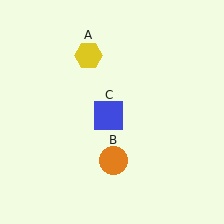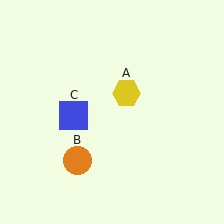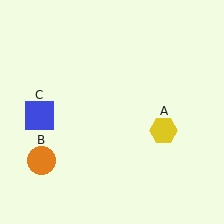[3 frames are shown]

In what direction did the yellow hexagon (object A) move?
The yellow hexagon (object A) moved down and to the right.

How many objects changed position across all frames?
3 objects changed position: yellow hexagon (object A), orange circle (object B), blue square (object C).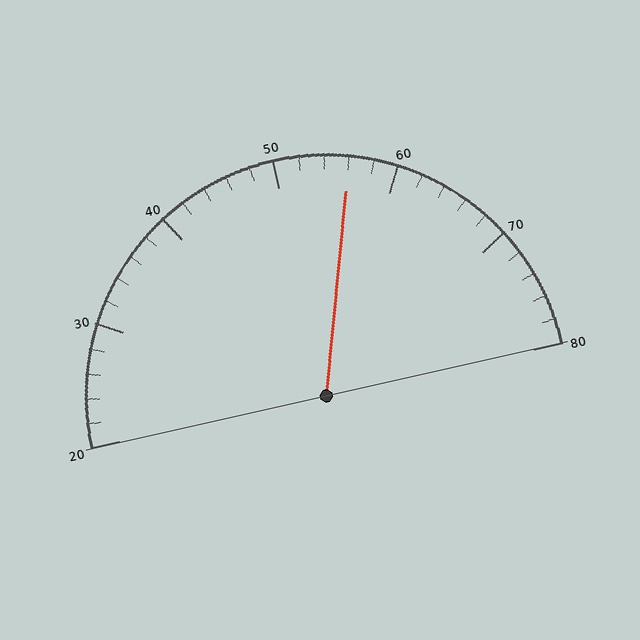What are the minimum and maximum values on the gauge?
The gauge ranges from 20 to 80.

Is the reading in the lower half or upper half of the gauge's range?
The reading is in the upper half of the range (20 to 80).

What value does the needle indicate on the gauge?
The needle indicates approximately 56.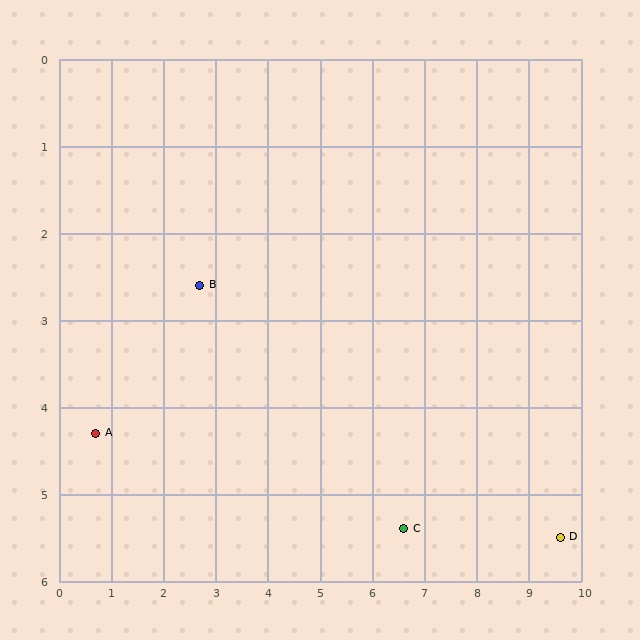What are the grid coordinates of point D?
Point D is at approximately (9.6, 5.5).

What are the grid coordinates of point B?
Point B is at approximately (2.7, 2.6).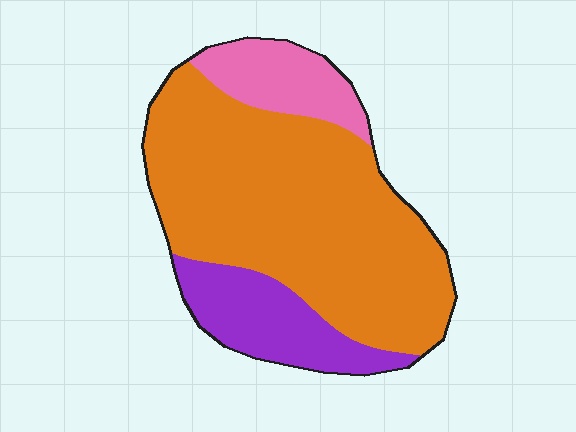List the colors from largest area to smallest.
From largest to smallest: orange, purple, pink.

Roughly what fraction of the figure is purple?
Purple covers about 20% of the figure.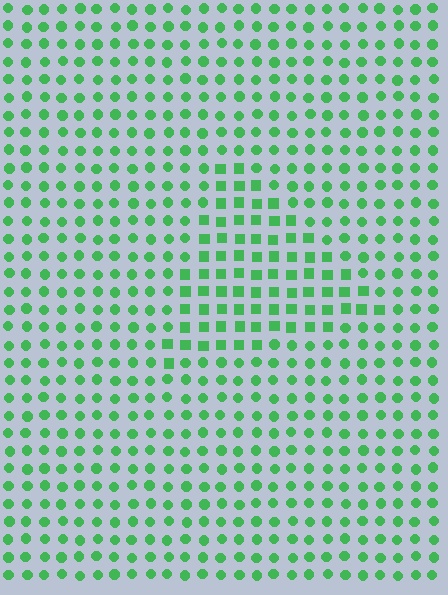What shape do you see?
I see a triangle.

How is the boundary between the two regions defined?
The boundary is defined by a change in element shape: squares inside vs. circles outside. All elements share the same color and spacing.